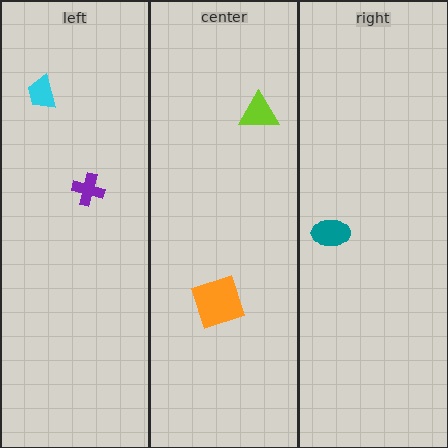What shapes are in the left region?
The cyan trapezoid, the purple cross.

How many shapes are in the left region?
2.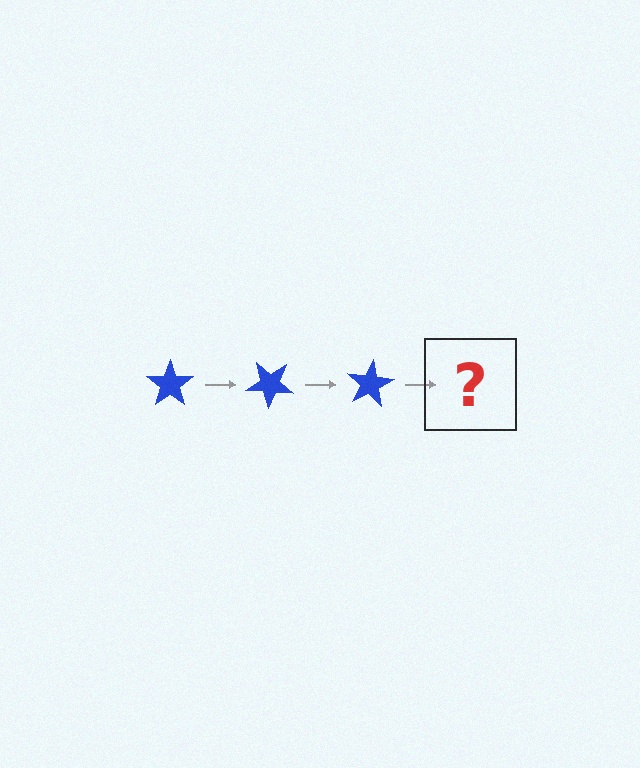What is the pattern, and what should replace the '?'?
The pattern is that the star rotates 40 degrees each step. The '?' should be a blue star rotated 120 degrees.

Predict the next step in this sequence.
The next step is a blue star rotated 120 degrees.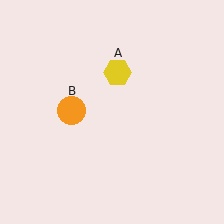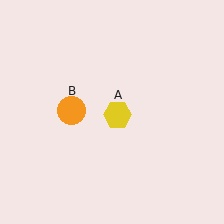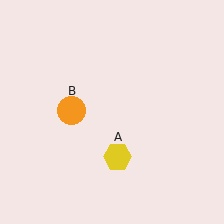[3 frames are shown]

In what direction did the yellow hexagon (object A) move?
The yellow hexagon (object A) moved down.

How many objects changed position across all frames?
1 object changed position: yellow hexagon (object A).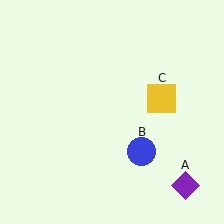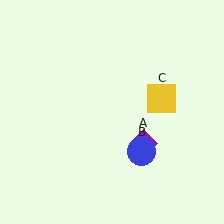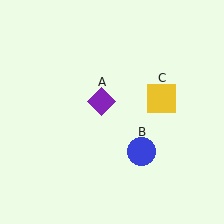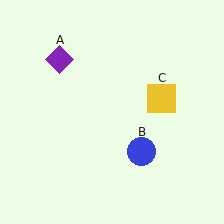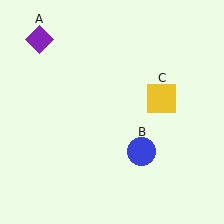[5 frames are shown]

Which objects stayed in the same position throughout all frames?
Blue circle (object B) and yellow square (object C) remained stationary.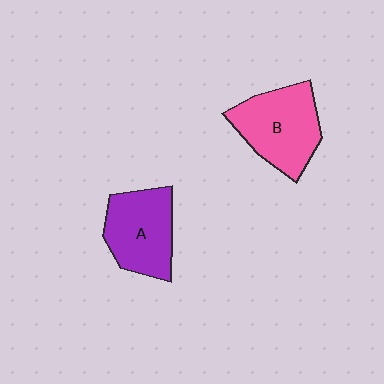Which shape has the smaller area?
Shape A (purple).